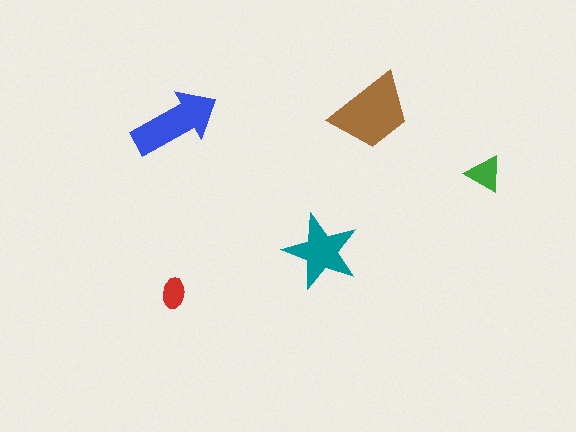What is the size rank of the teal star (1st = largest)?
3rd.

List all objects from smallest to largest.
The red ellipse, the green triangle, the teal star, the blue arrow, the brown trapezoid.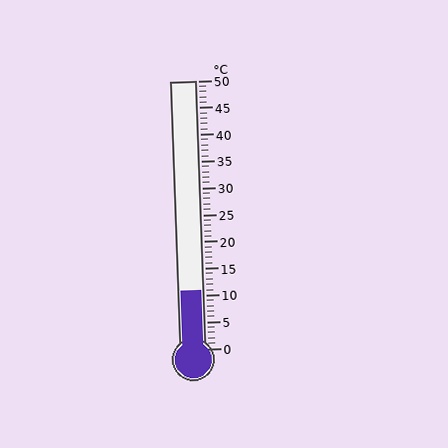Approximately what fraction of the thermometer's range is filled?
The thermometer is filled to approximately 20% of its range.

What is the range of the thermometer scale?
The thermometer scale ranges from 0°C to 50°C.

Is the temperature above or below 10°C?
The temperature is above 10°C.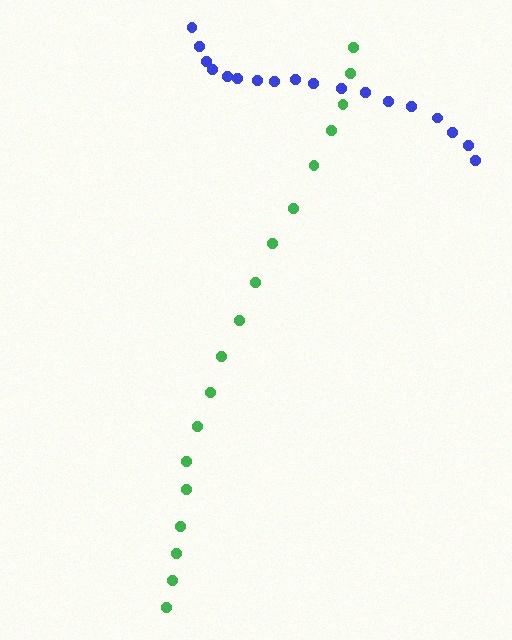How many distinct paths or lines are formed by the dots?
There are 2 distinct paths.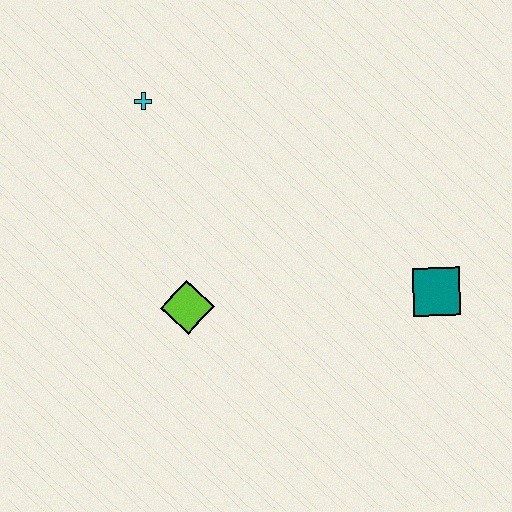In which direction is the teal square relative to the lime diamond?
The teal square is to the right of the lime diamond.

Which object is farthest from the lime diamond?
The teal square is farthest from the lime diamond.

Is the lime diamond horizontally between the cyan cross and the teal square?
Yes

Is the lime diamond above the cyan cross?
No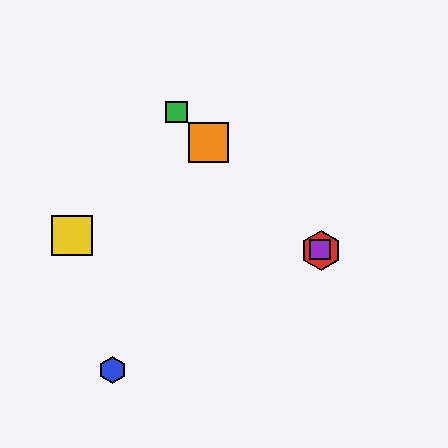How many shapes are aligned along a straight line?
4 shapes (the red hexagon, the green square, the purple square, the orange square) are aligned along a straight line.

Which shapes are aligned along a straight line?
The red hexagon, the green square, the purple square, the orange square are aligned along a straight line.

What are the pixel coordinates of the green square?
The green square is at (177, 112).